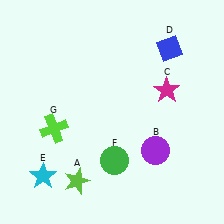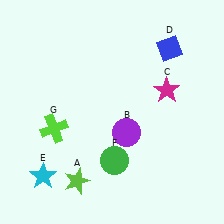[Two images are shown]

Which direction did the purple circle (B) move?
The purple circle (B) moved left.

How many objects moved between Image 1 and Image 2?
1 object moved between the two images.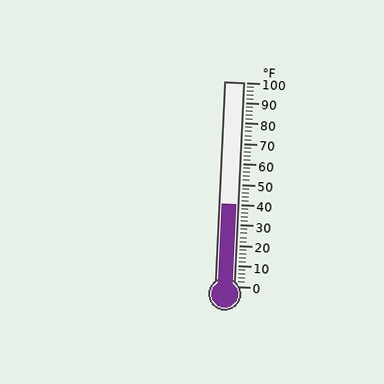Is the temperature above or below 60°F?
The temperature is below 60°F.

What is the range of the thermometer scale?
The thermometer scale ranges from 0°F to 100°F.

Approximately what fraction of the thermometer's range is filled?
The thermometer is filled to approximately 40% of its range.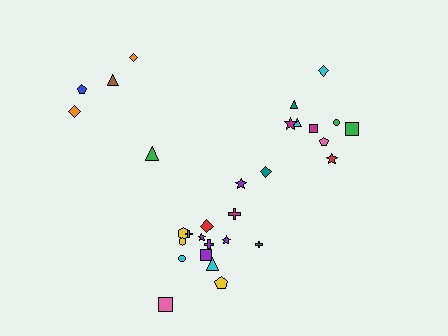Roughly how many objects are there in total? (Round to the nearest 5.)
Roughly 30 objects in total.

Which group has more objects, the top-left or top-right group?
The top-right group.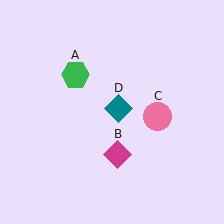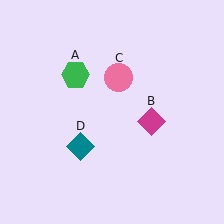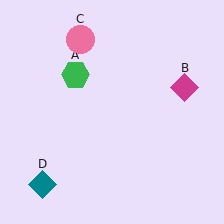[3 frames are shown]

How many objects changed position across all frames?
3 objects changed position: magenta diamond (object B), pink circle (object C), teal diamond (object D).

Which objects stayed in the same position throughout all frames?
Green hexagon (object A) remained stationary.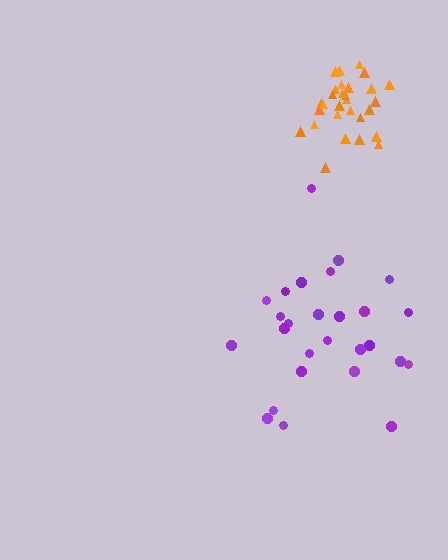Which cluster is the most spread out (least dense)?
Purple.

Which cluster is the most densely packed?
Orange.